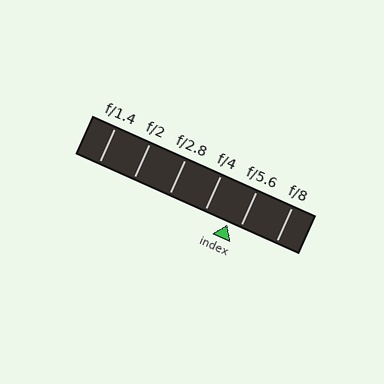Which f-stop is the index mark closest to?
The index mark is closest to f/5.6.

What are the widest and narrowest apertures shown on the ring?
The widest aperture shown is f/1.4 and the narrowest is f/8.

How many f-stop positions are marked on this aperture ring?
There are 6 f-stop positions marked.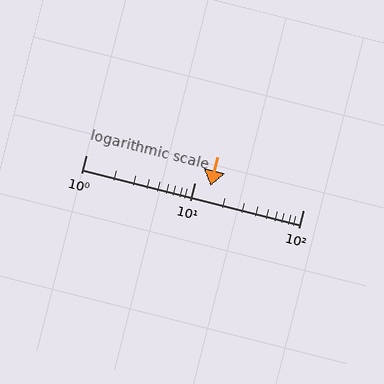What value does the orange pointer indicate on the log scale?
The pointer indicates approximately 14.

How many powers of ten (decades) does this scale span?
The scale spans 2 decades, from 1 to 100.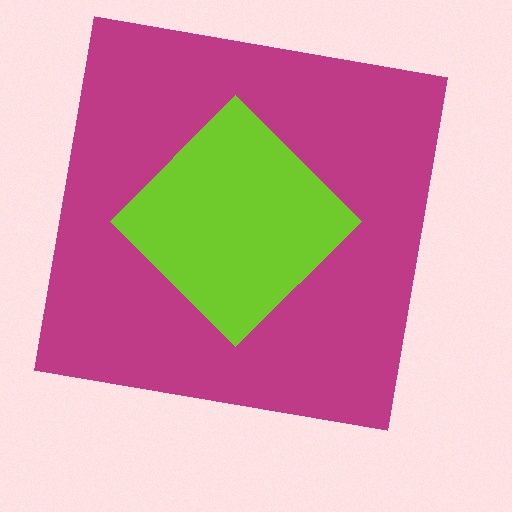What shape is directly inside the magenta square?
The lime diamond.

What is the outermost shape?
The magenta square.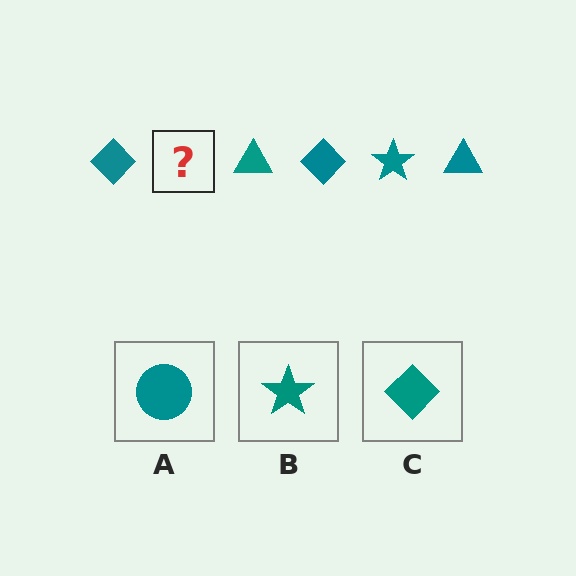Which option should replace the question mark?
Option B.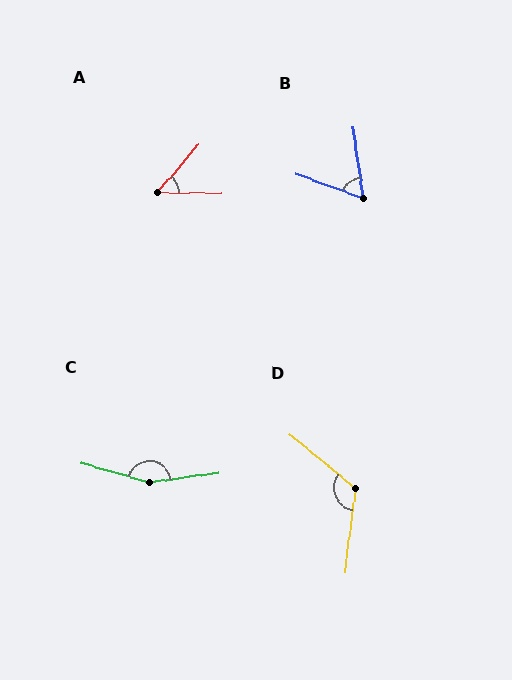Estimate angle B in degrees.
Approximately 62 degrees.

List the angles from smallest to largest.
A (49°), B (62°), D (122°), C (156°).